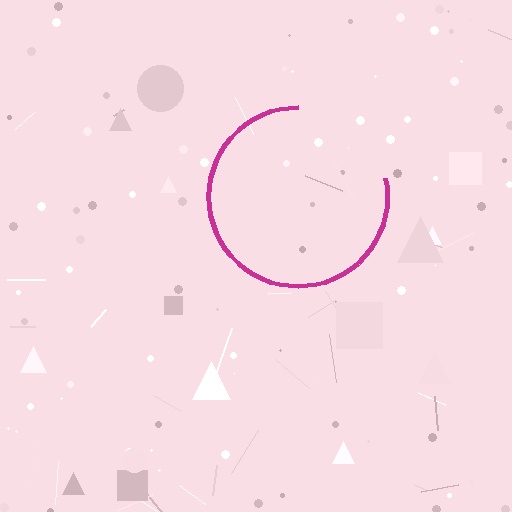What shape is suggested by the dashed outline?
The dashed outline suggests a circle.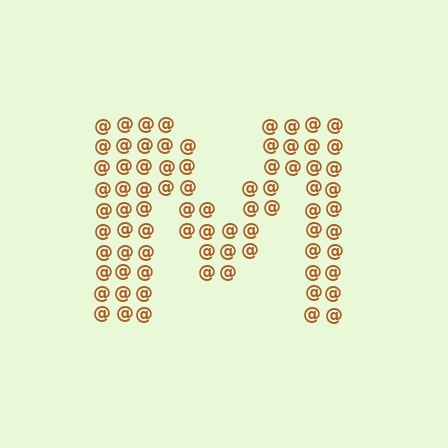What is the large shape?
The large shape is the letter M.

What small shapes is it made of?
It is made of small at signs.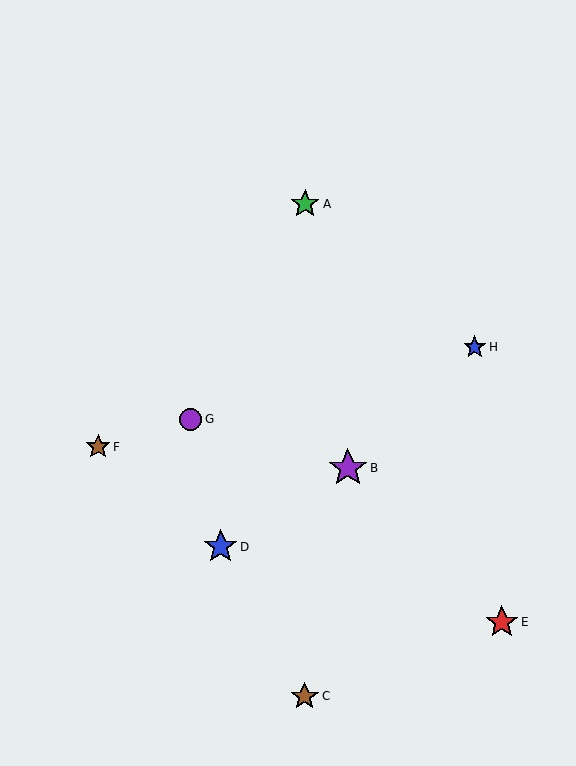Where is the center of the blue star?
The center of the blue star is at (475, 347).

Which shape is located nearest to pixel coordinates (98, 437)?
The brown star (labeled F) at (98, 447) is nearest to that location.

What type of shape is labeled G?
Shape G is a purple circle.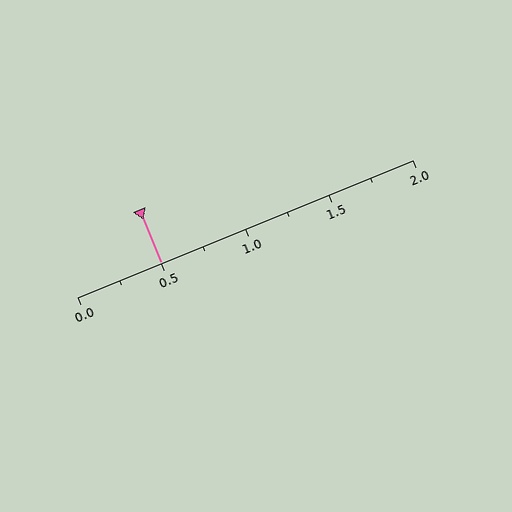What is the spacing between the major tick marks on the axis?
The major ticks are spaced 0.5 apart.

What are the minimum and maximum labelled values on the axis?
The axis runs from 0.0 to 2.0.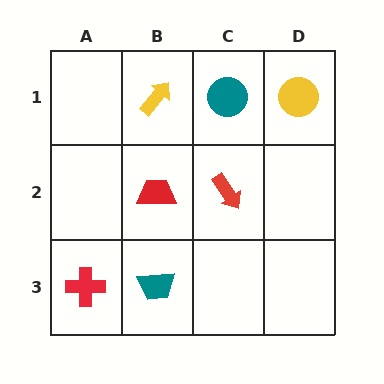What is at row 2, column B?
A red trapezoid.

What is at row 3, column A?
A red cross.